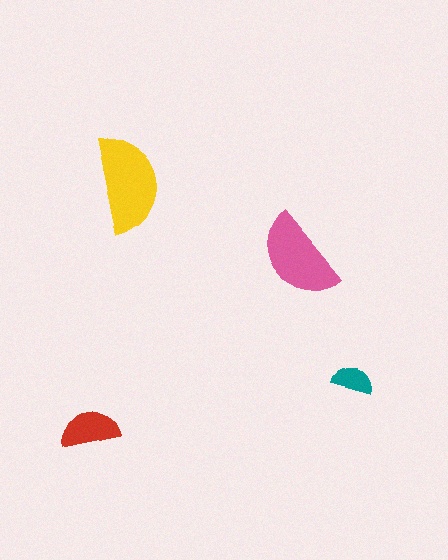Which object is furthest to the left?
The red semicircle is leftmost.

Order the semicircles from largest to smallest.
the yellow one, the pink one, the red one, the teal one.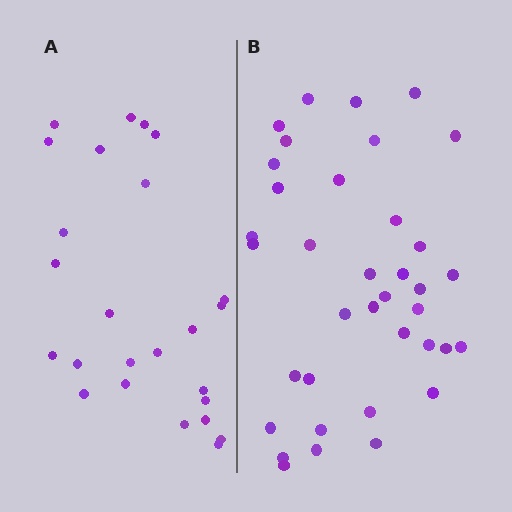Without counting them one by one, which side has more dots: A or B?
Region B (the right region) has more dots.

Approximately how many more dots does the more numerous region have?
Region B has roughly 12 or so more dots than region A.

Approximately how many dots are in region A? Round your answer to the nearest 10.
About 20 dots. (The exact count is 25, which rounds to 20.)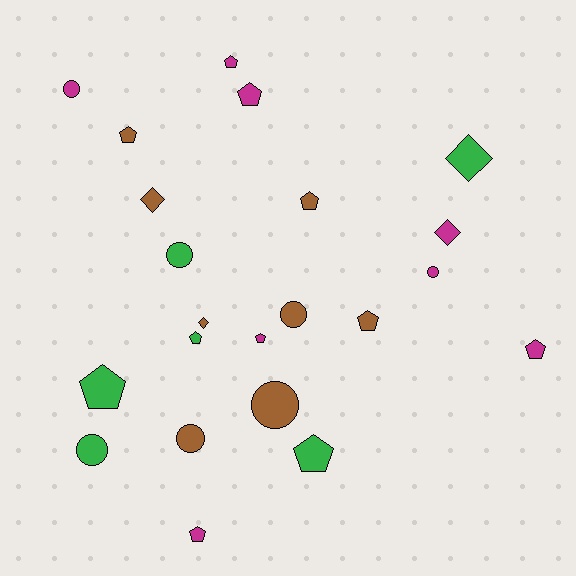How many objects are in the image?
There are 22 objects.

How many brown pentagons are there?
There are 3 brown pentagons.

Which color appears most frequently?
Brown, with 8 objects.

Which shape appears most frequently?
Pentagon, with 11 objects.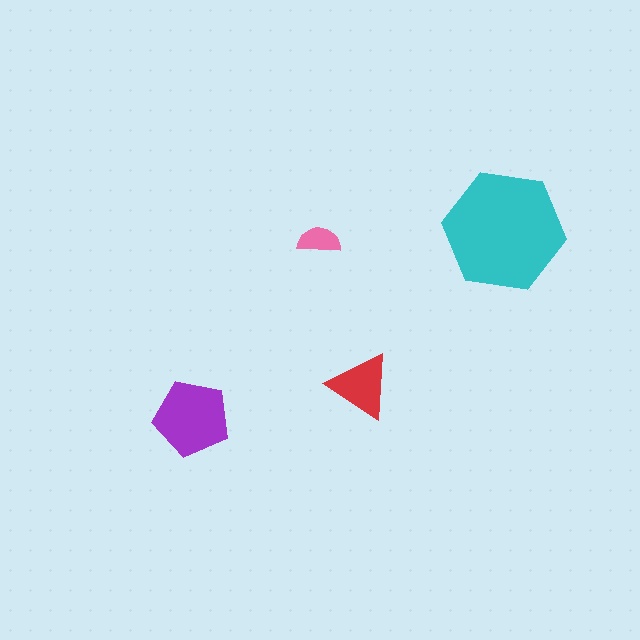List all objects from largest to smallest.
The cyan hexagon, the purple pentagon, the red triangle, the pink semicircle.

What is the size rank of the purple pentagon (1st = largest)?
2nd.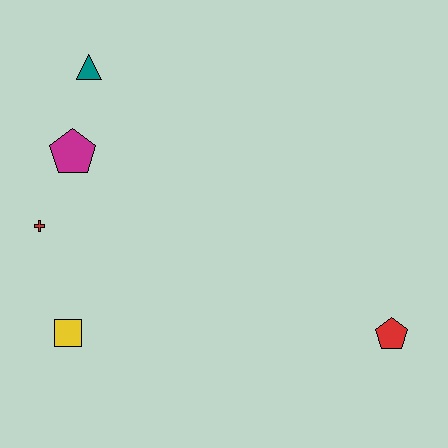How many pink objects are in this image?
There are no pink objects.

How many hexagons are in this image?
There are no hexagons.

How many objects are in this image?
There are 5 objects.